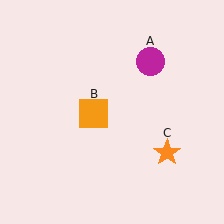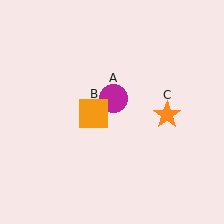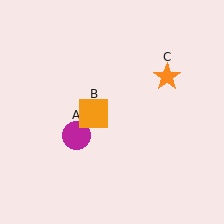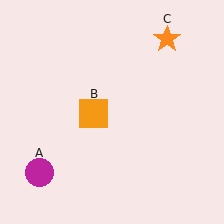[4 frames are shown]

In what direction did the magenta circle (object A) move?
The magenta circle (object A) moved down and to the left.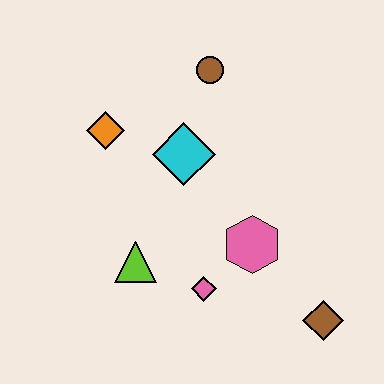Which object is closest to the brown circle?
The cyan diamond is closest to the brown circle.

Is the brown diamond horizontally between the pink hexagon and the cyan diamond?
No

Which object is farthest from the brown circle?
The brown diamond is farthest from the brown circle.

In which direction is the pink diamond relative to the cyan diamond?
The pink diamond is below the cyan diamond.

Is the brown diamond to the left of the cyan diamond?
No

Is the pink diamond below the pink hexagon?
Yes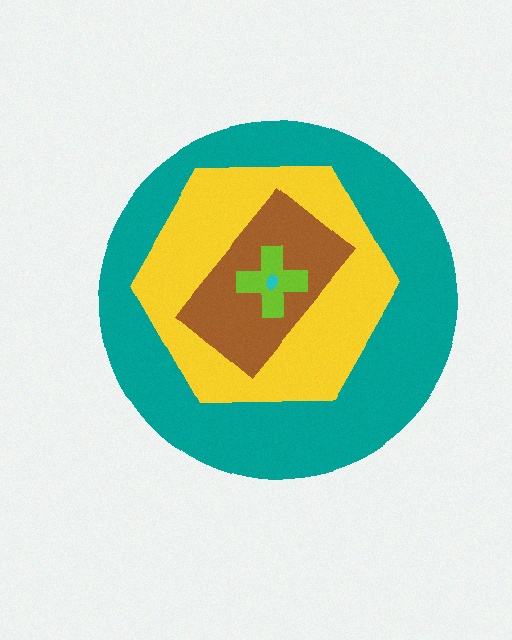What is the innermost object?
The cyan ellipse.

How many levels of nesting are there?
5.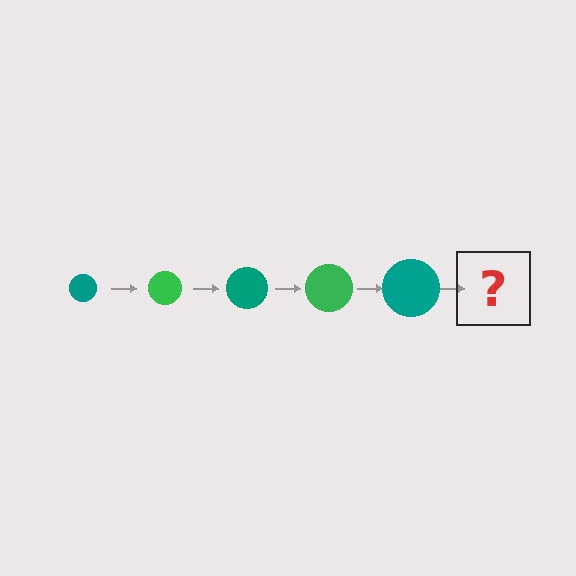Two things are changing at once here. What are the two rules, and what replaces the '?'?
The two rules are that the circle grows larger each step and the color cycles through teal and green. The '?' should be a green circle, larger than the previous one.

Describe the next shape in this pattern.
It should be a green circle, larger than the previous one.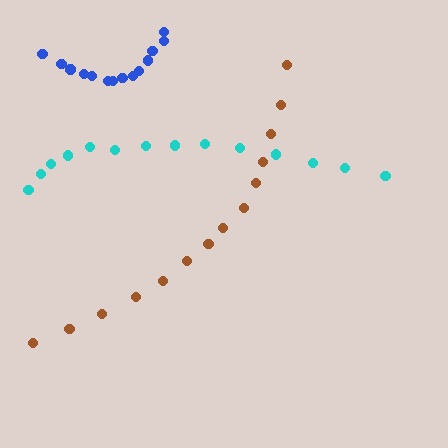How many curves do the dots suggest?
There are 3 distinct paths.